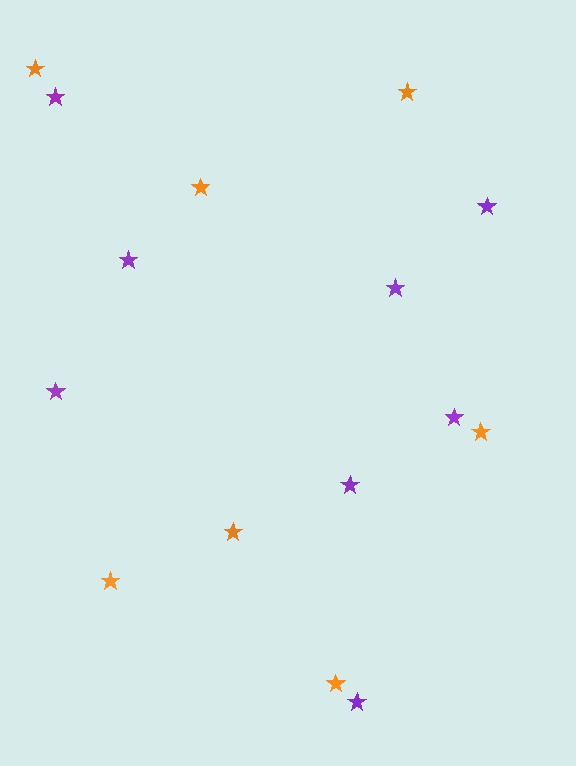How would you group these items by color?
There are 2 groups: one group of purple stars (8) and one group of orange stars (7).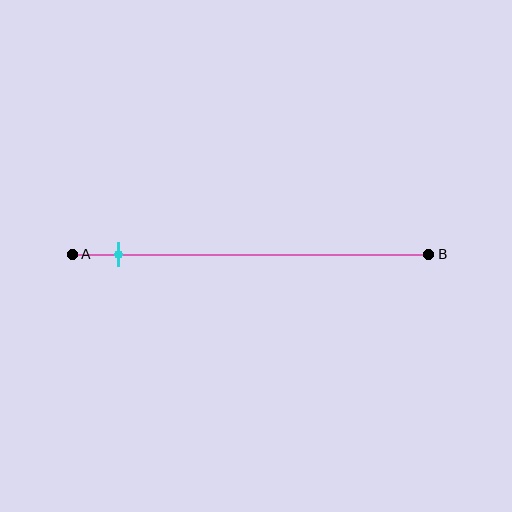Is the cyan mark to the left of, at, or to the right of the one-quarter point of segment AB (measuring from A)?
The cyan mark is to the left of the one-quarter point of segment AB.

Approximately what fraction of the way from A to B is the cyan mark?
The cyan mark is approximately 15% of the way from A to B.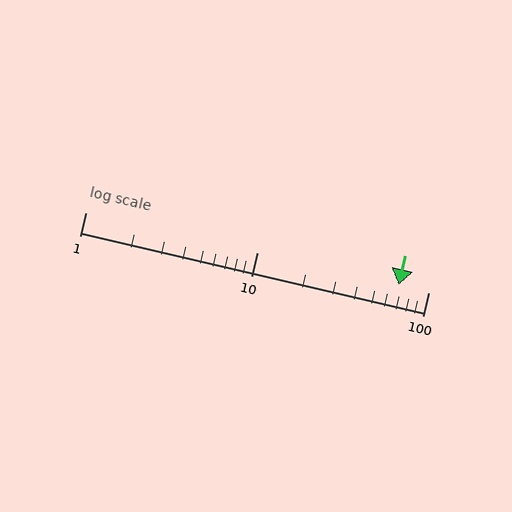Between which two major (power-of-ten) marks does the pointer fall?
The pointer is between 10 and 100.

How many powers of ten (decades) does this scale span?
The scale spans 2 decades, from 1 to 100.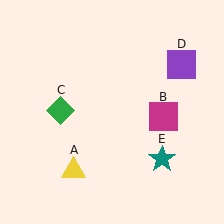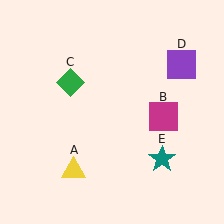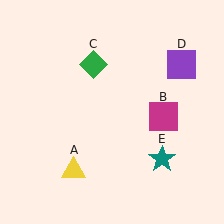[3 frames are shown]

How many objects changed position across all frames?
1 object changed position: green diamond (object C).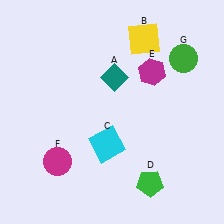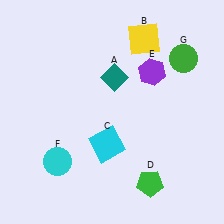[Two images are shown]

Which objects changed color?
E changed from magenta to purple. F changed from magenta to cyan.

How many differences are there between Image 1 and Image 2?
There are 2 differences between the two images.